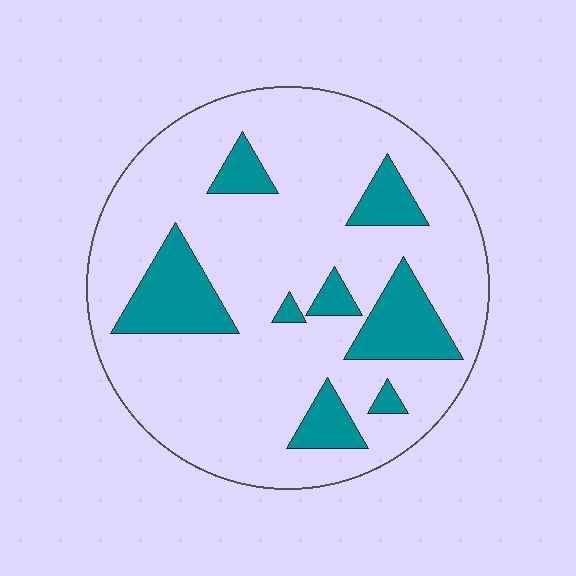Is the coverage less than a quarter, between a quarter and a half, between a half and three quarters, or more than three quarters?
Less than a quarter.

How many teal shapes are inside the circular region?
8.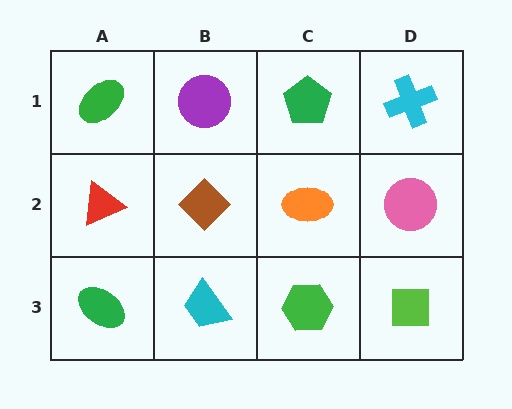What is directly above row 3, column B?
A brown diamond.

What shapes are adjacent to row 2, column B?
A purple circle (row 1, column B), a cyan trapezoid (row 3, column B), a red triangle (row 2, column A), an orange ellipse (row 2, column C).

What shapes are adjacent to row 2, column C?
A green pentagon (row 1, column C), a green hexagon (row 3, column C), a brown diamond (row 2, column B), a pink circle (row 2, column D).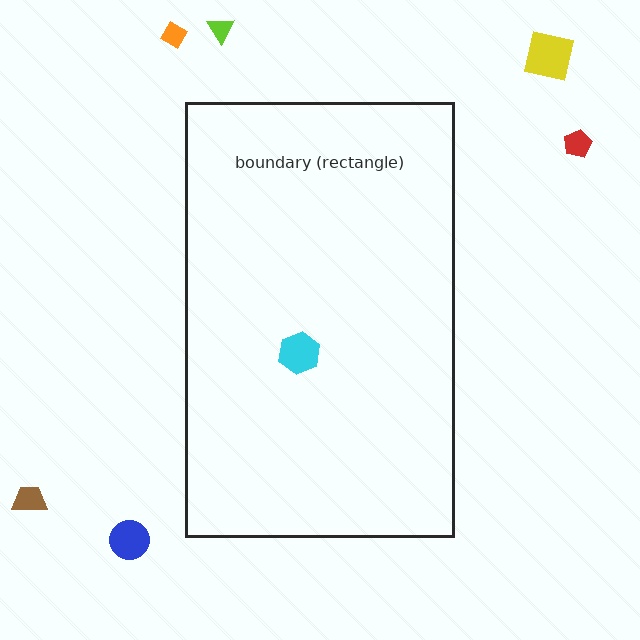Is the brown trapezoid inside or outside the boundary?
Outside.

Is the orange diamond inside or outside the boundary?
Outside.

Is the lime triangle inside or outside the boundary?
Outside.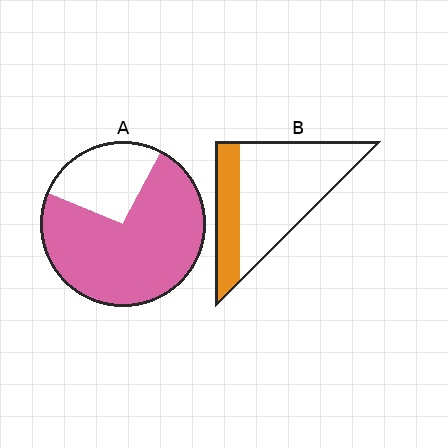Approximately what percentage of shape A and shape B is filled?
A is approximately 75% and B is approximately 30%.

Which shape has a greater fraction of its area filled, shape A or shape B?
Shape A.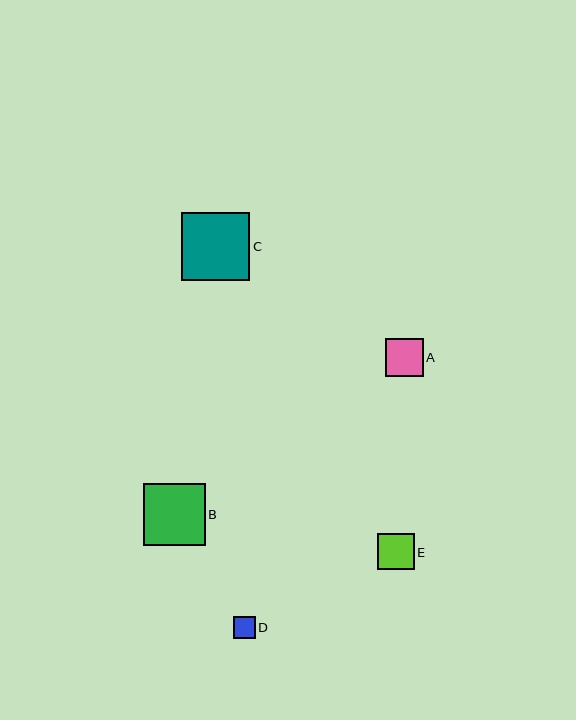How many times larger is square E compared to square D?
Square E is approximately 1.7 times the size of square D.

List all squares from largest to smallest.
From largest to smallest: C, B, A, E, D.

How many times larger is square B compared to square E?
Square B is approximately 1.7 times the size of square E.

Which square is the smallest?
Square D is the smallest with a size of approximately 22 pixels.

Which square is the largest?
Square C is the largest with a size of approximately 68 pixels.